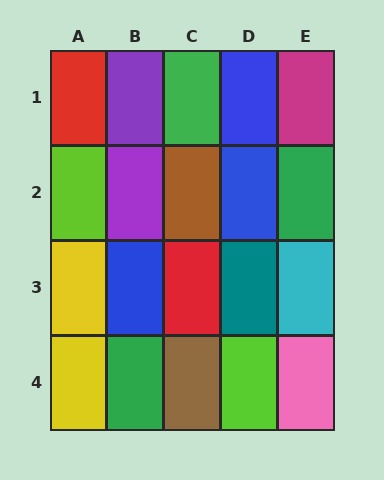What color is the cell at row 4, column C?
Brown.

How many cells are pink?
1 cell is pink.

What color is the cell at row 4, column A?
Yellow.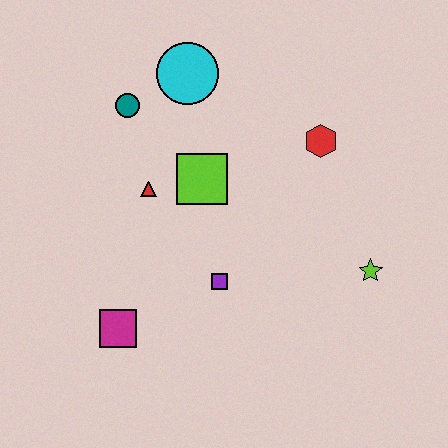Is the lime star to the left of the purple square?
No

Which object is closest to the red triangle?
The lime square is closest to the red triangle.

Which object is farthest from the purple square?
The cyan circle is farthest from the purple square.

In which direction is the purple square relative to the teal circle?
The purple square is below the teal circle.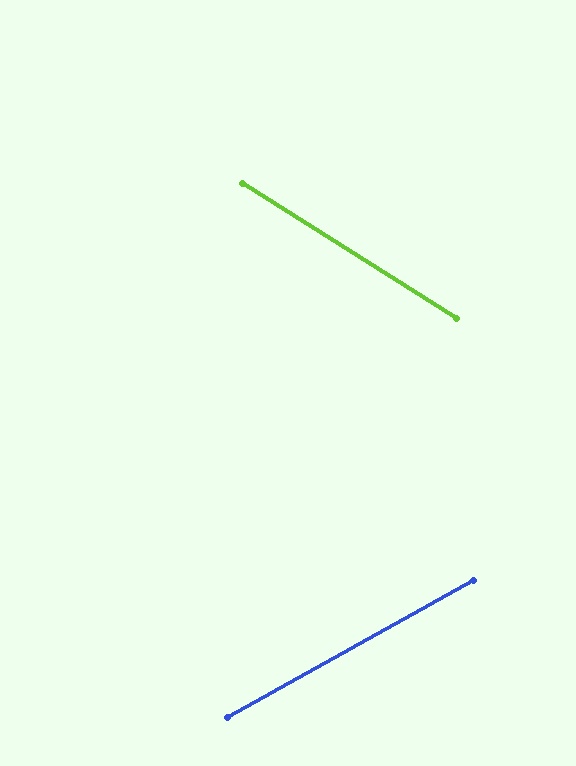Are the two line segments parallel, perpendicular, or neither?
Neither parallel nor perpendicular — they differ by about 61°.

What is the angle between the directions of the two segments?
Approximately 61 degrees.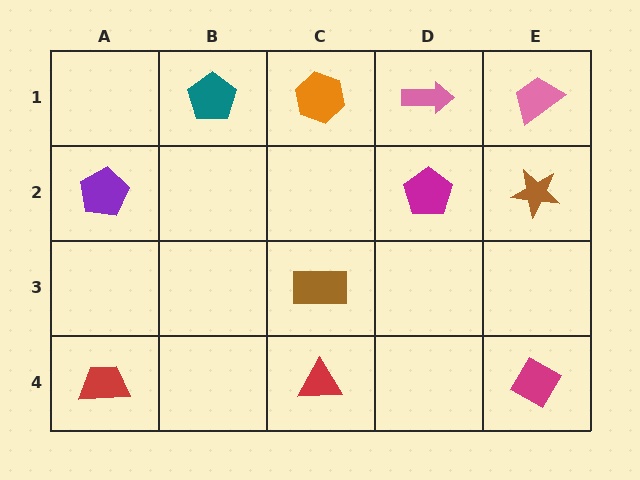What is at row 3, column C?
A brown rectangle.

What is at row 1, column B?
A teal pentagon.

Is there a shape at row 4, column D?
No, that cell is empty.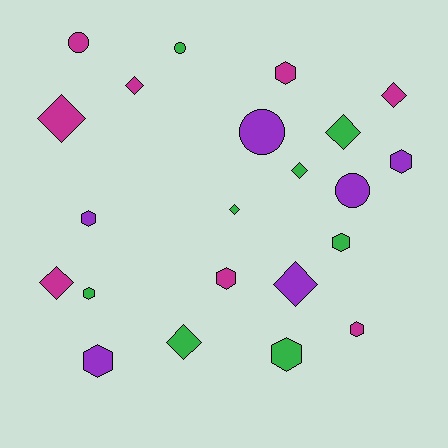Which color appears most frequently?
Green, with 8 objects.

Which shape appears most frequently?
Hexagon, with 9 objects.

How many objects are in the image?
There are 22 objects.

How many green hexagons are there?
There are 3 green hexagons.